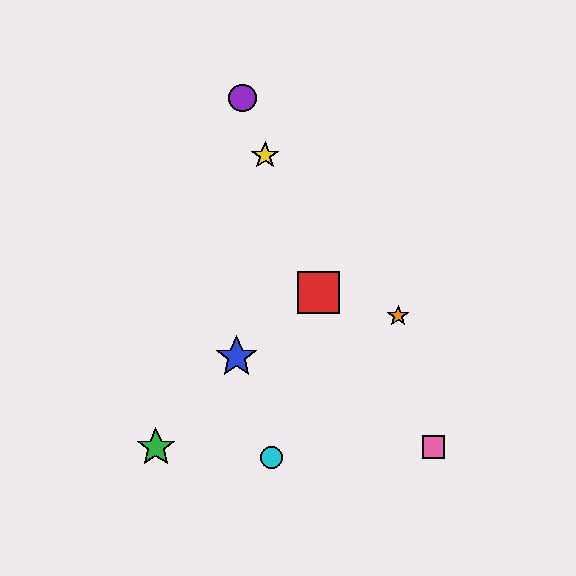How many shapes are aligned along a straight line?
3 shapes (the red square, the yellow star, the purple circle) are aligned along a straight line.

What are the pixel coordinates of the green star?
The green star is at (156, 447).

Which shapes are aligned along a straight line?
The red square, the yellow star, the purple circle are aligned along a straight line.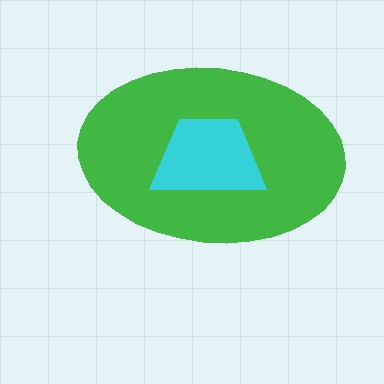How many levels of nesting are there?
2.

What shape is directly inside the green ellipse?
The cyan trapezoid.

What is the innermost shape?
The cyan trapezoid.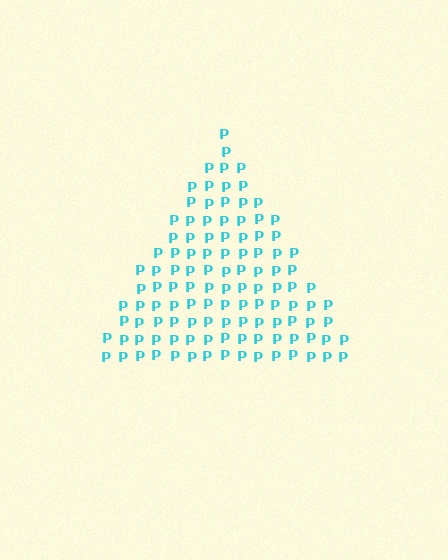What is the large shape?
The large shape is a triangle.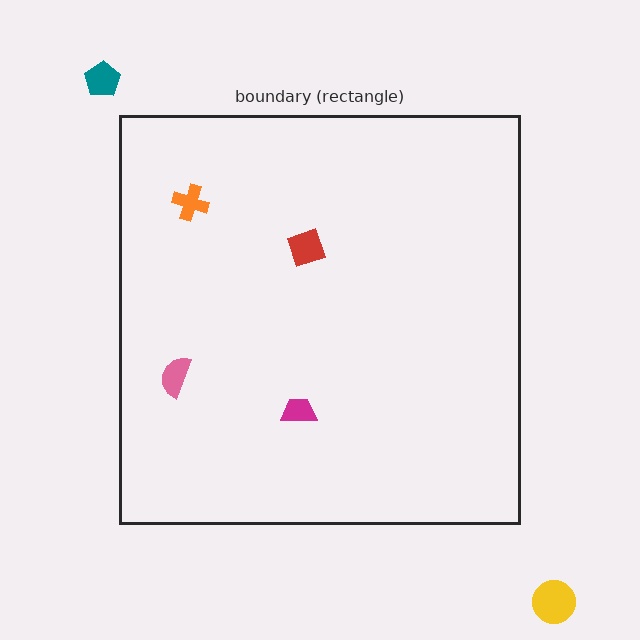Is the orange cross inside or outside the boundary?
Inside.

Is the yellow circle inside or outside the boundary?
Outside.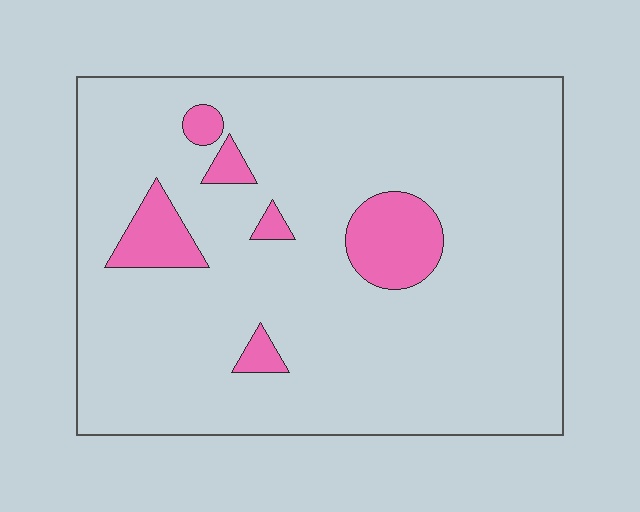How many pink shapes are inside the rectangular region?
6.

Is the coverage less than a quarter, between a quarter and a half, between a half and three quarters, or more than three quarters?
Less than a quarter.